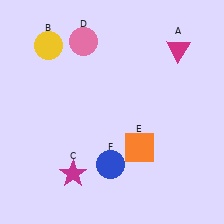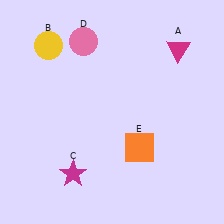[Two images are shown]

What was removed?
The blue circle (F) was removed in Image 2.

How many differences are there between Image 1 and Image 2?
There is 1 difference between the two images.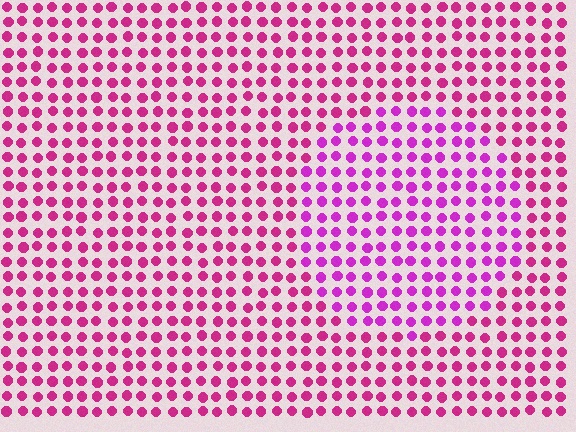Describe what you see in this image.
The image is filled with small magenta elements in a uniform arrangement. A circle-shaped region is visible where the elements are tinted to a slightly different hue, forming a subtle color boundary.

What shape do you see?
I see a circle.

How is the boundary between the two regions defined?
The boundary is defined purely by a slight shift in hue (about 24 degrees). Spacing, size, and orientation are identical on both sides.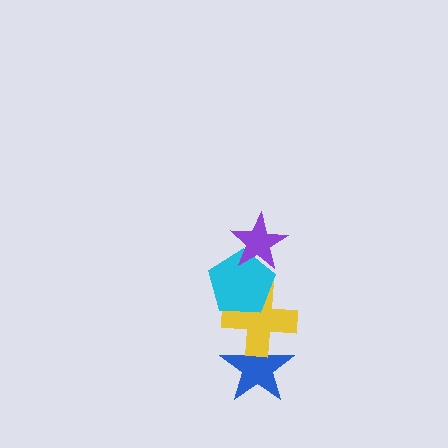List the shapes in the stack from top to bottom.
From top to bottom: the purple star, the cyan pentagon, the yellow cross, the blue star.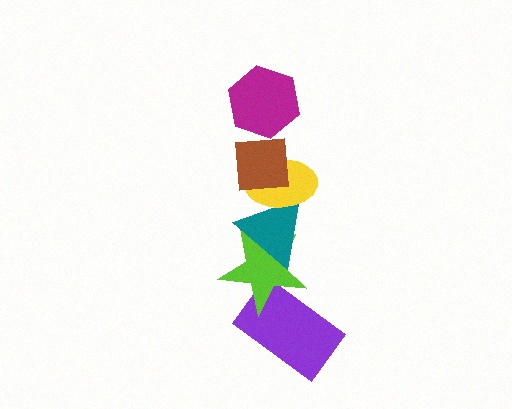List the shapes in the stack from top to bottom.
From top to bottom: the magenta hexagon, the brown square, the yellow ellipse, the teal triangle, the lime star, the purple rectangle.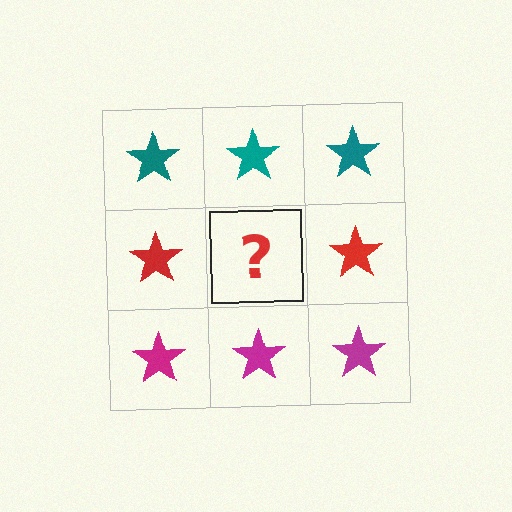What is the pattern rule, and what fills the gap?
The rule is that each row has a consistent color. The gap should be filled with a red star.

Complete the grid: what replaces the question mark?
The question mark should be replaced with a red star.